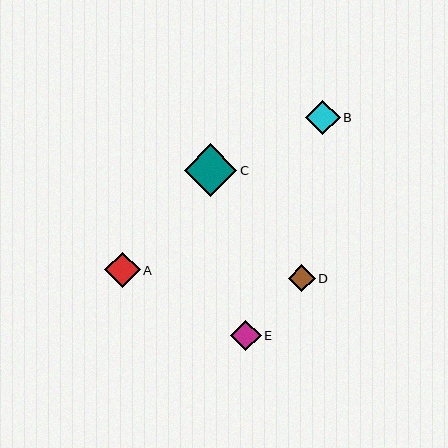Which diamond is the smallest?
Diamond D is the smallest with a size of approximately 27 pixels.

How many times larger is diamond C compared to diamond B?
Diamond C is approximately 1.5 times the size of diamond B.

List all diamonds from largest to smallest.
From largest to smallest: C, A, B, E, D.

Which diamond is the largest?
Diamond C is the largest with a size of approximately 53 pixels.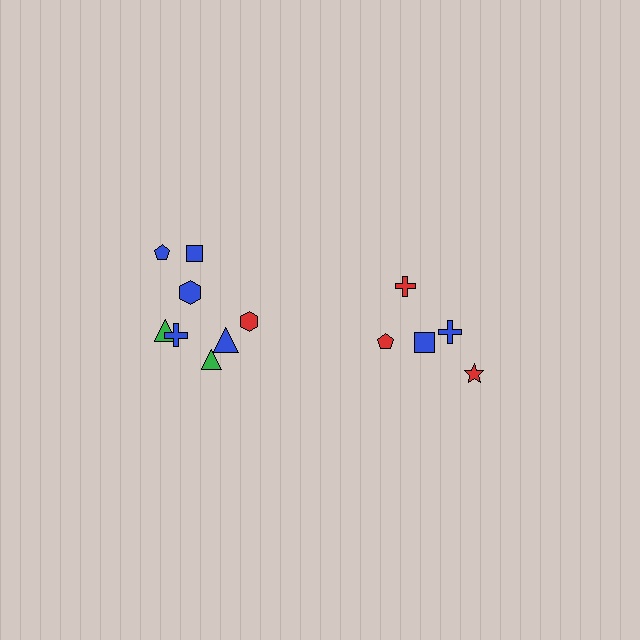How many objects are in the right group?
There are 5 objects.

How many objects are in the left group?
There are 8 objects.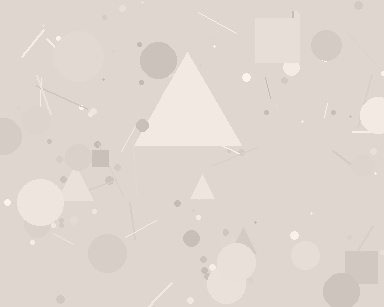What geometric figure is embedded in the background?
A triangle is embedded in the background.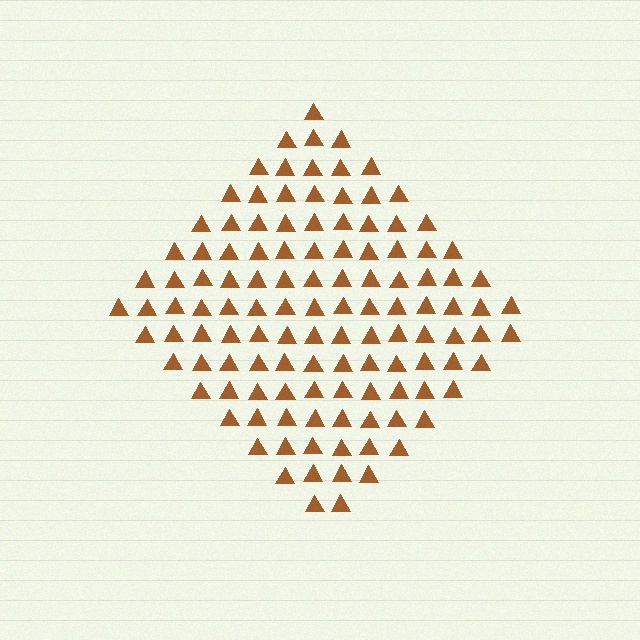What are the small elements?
The small elements are triangles.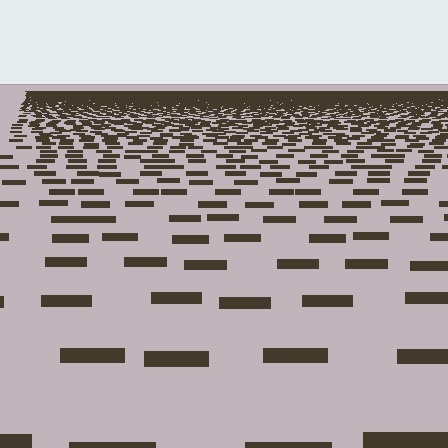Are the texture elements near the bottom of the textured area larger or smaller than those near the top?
Larger. Near the bottom, elements are closer to the viewer and appear at a bigger on-screen size.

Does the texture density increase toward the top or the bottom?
Density increases toward the top.